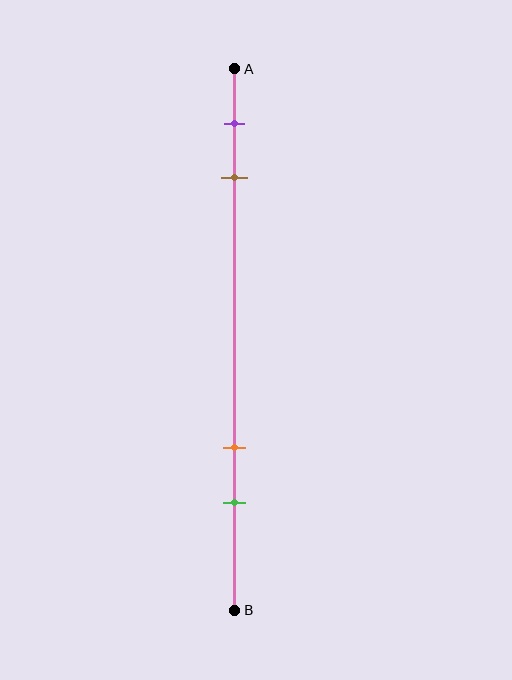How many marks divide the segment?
There are 4 marks dividing the segment.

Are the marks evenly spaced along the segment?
No, the marks are not evenly spaced.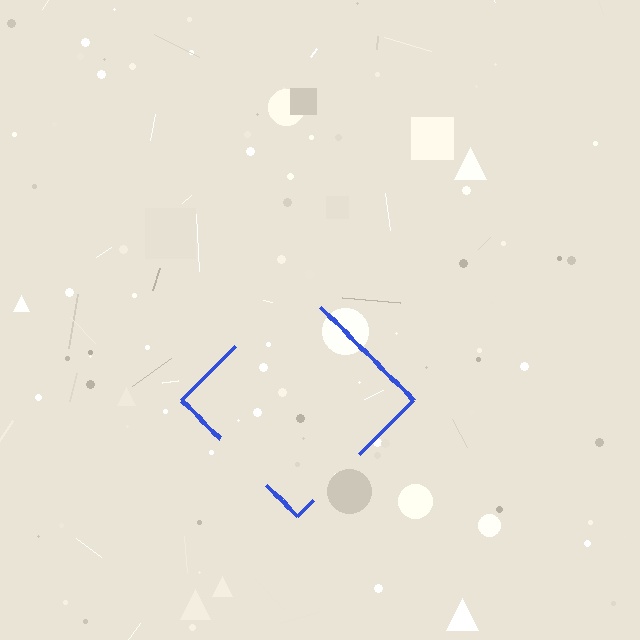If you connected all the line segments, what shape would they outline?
They would outline a diamond.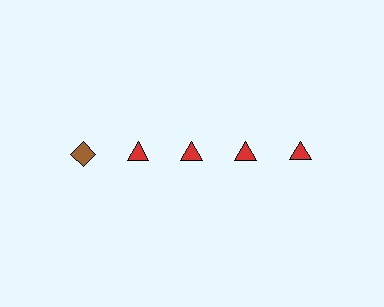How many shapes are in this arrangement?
There are 5 shapes arranged in a grid pattern.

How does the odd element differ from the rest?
It differs in both color (brown instead of red) and shape (diamond instead of triangle).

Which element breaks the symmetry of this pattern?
The brown diamond in the top row, leftmost column breaks the symmetry. All other shapes are red triangles.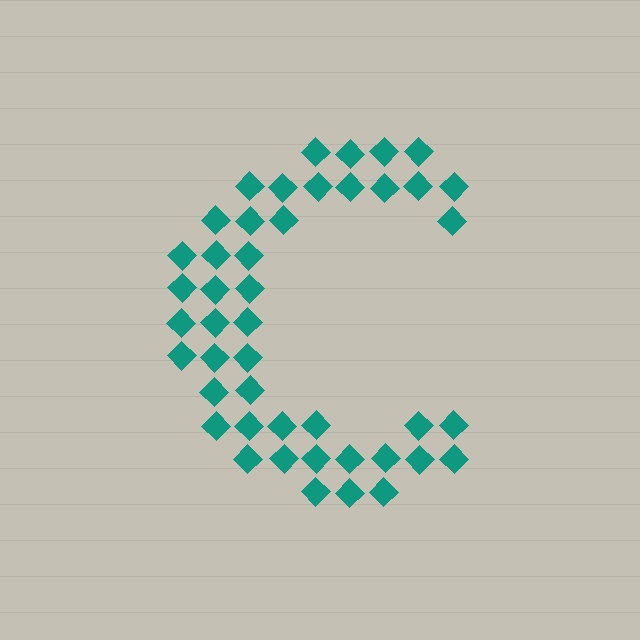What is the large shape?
The large shape is the letter C.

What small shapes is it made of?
It is made of small diamonds.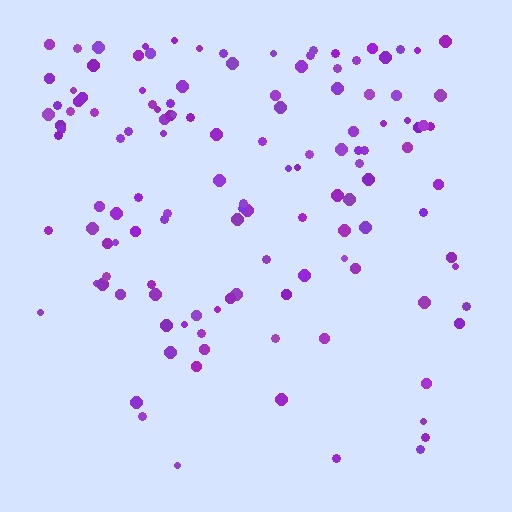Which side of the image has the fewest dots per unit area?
The bottom.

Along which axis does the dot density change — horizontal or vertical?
Vertical.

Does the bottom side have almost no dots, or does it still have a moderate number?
Still a moderate number, just noticeably fewer than the top.